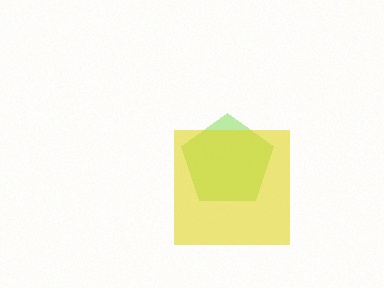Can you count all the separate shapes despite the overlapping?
Yes, there are 2 separate shapes.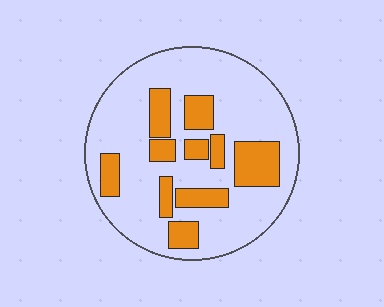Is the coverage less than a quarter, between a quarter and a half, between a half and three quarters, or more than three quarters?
Between a quarter and a half.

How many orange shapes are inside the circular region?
10.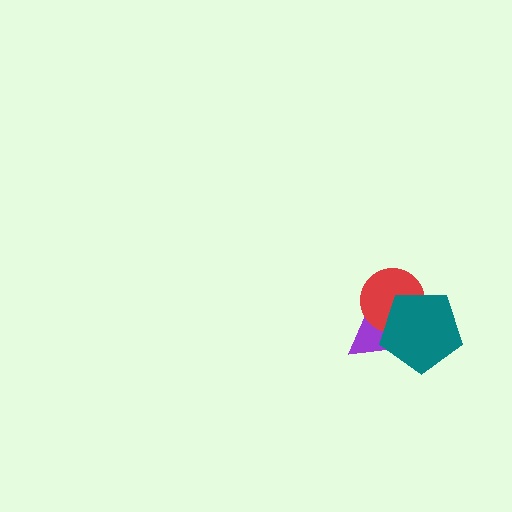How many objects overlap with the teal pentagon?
2 objects overlap with the teal pentagon.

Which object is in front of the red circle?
The teal pentagon is in front of the red circle.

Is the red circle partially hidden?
Yes, it is partially covered by another shape.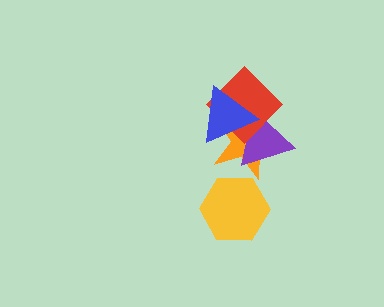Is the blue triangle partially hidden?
No, no other shape covers it.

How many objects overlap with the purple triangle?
3 objects overlap with the purple triangle.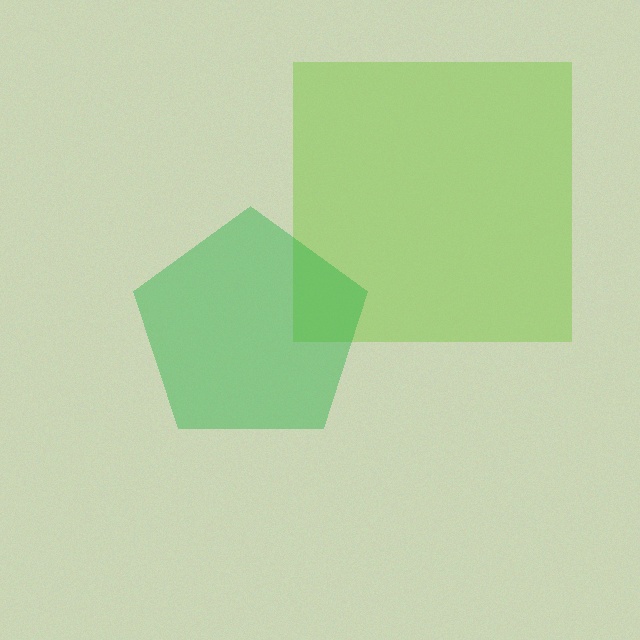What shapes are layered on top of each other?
The layered shapes are: a lime square, a green pentagon.